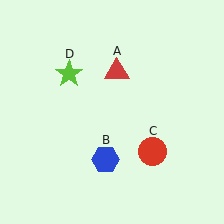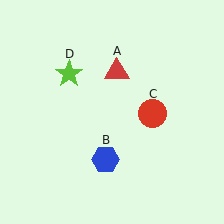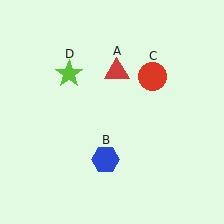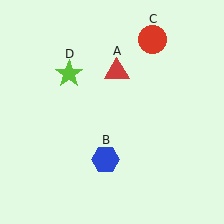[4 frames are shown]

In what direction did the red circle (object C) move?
The red circle (object C) moved up.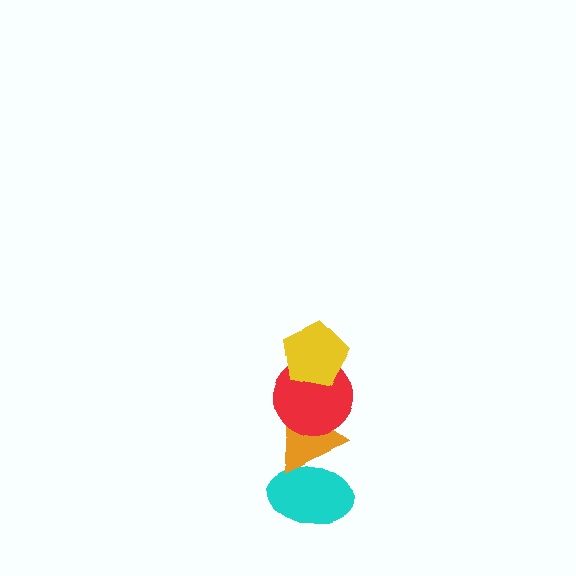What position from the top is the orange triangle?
The orange triangle is 3rd from the top.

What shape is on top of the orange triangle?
The red circle is on top of the orange triangle.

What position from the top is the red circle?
The red circle is 2nd from the top.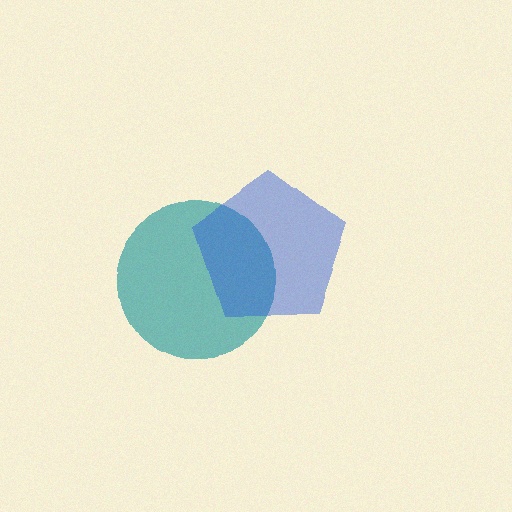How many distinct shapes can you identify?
There are 2 distinct shapes: a teal circle, a blue pentagon.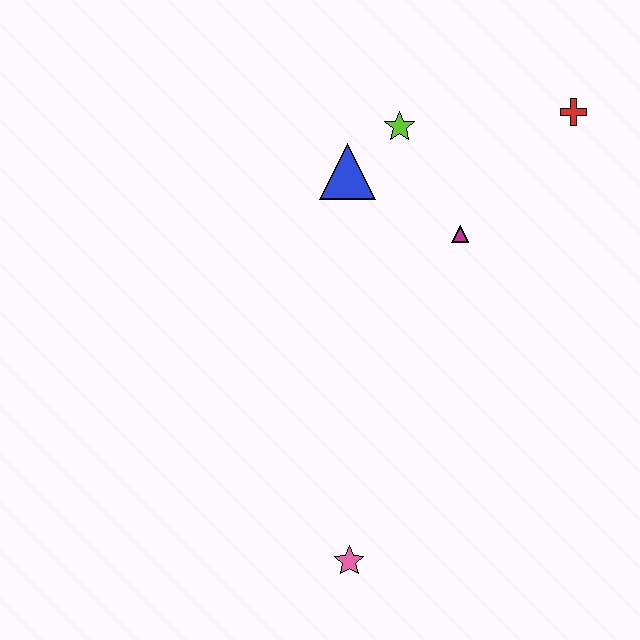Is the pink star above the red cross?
No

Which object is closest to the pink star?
The magenta triangle is closest to the pink star.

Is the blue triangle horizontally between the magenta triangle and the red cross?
No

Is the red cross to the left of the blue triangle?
No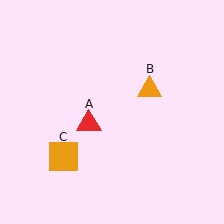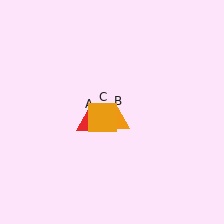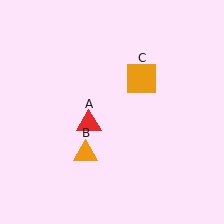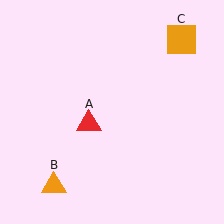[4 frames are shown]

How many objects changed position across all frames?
2 objects changed position: orange triangle (object B), orange square (object C).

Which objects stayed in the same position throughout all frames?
Red triangle (object A) remained stationary.